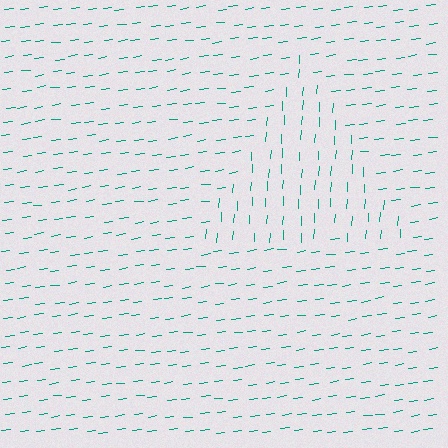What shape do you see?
I see a triangle.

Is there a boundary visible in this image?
Yes, there is a texture boundary formed by a change in line orientation.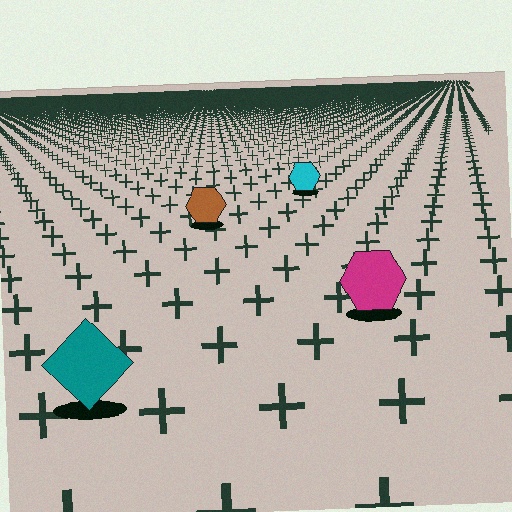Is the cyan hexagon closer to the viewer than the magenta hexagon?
No. The magenta hexagon is closer — you can tell from the texture gradient: the ground texture is coarser near it.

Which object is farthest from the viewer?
The cyan hexagon is farthest from the viewer. It appears smaller and the ground texture around it is denser.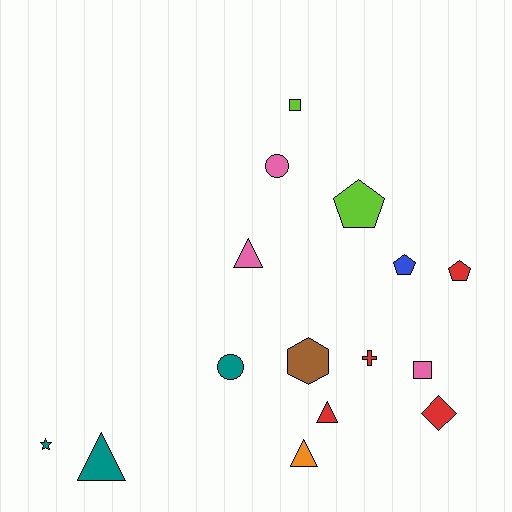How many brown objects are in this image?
There is 1 brown object.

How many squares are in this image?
There are 2 squares.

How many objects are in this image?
There are 15 objects.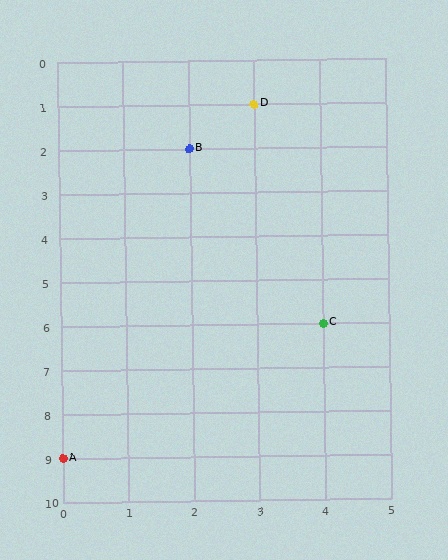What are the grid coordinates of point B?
Point B is at grid coordinates (2, 2).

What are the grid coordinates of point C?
Point C is at grid coordinates (4, 6).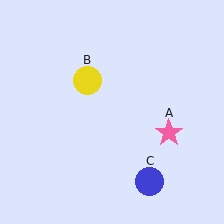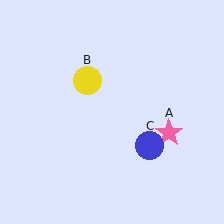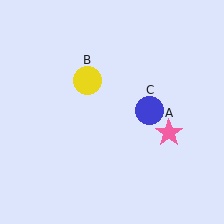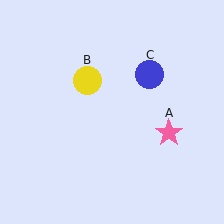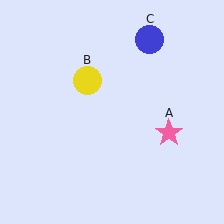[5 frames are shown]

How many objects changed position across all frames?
1 object changed position: blue circle (object C).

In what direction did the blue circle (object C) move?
The blue circle (object C) moved up.